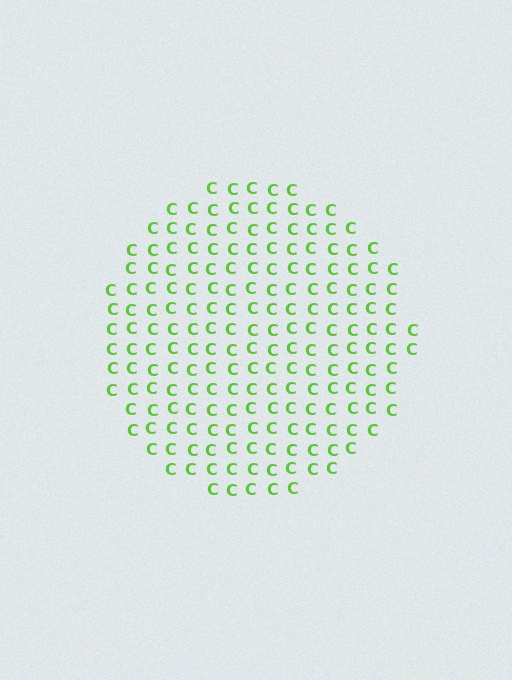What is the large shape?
The large shape is a circle.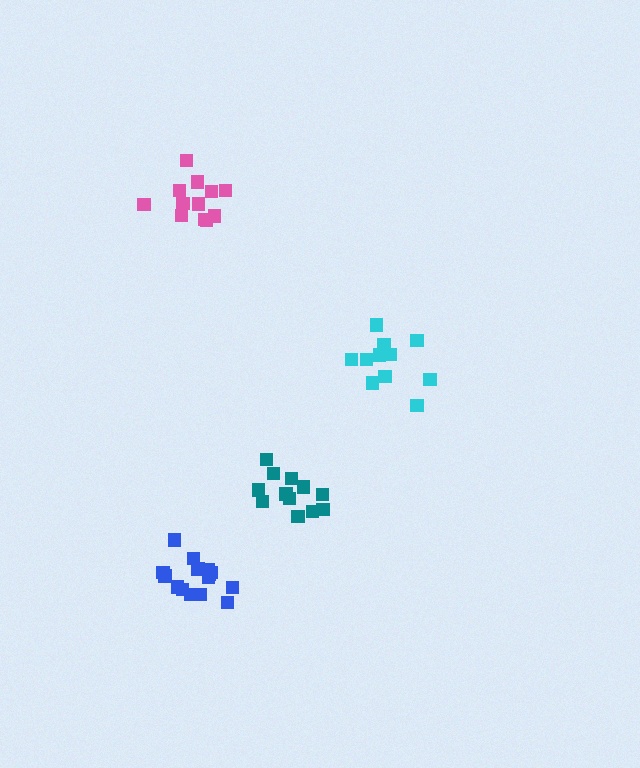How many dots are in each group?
Group 1: 12 dots, Group 2: 12 dots, Group 3: 11 dots, Group 4: 15 dots (50 total).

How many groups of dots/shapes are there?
There are 4 groups.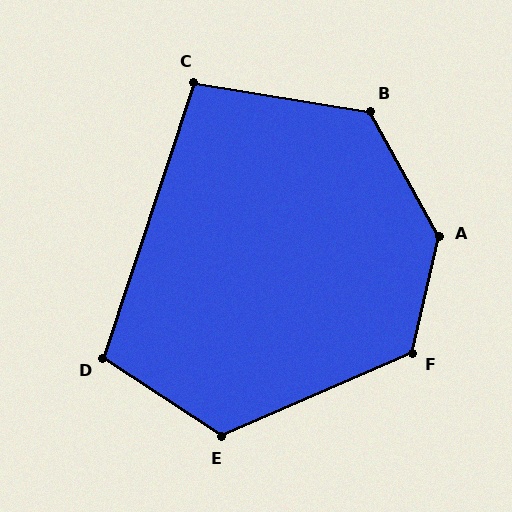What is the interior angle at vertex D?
Approximately 105 degrees (obtuse).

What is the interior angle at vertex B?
Approximately 128 degrees (obtuse).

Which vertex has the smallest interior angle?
C, at approximately 99 degrees.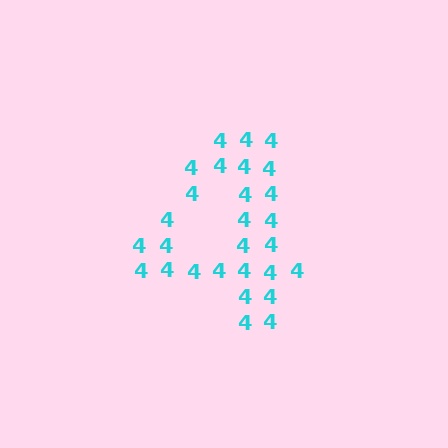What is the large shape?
The large shape is the digit 4.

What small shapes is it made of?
It is made of small digit 4's.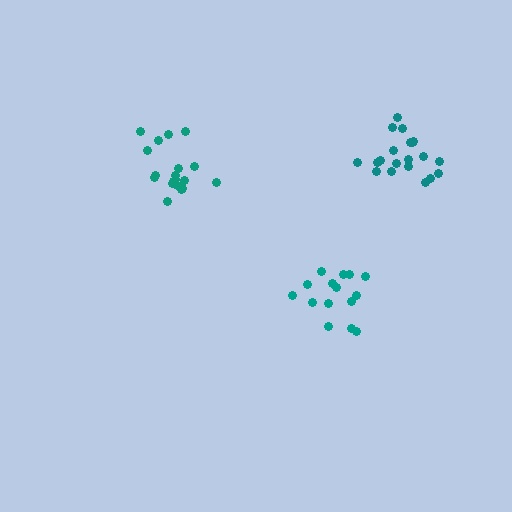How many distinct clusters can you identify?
There are 3 distinct clusters.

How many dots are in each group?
Group 1: 20 dots, Group 2: 15 dots, Group 3: 20 dots (55 total).